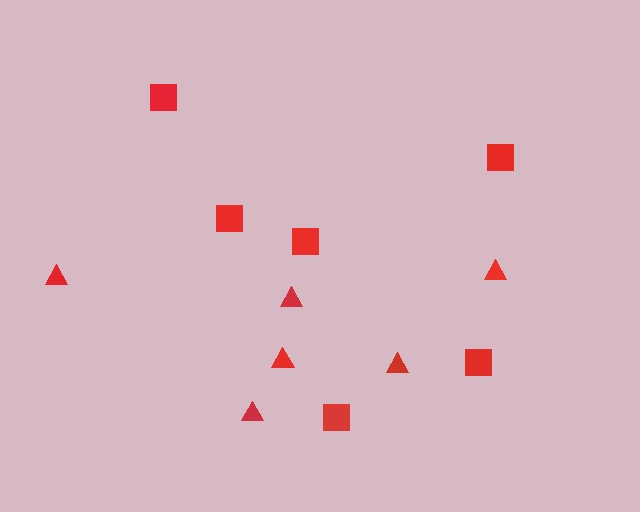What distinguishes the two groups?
There are 2 groups: one group of squares (6) and one group of triangles (6).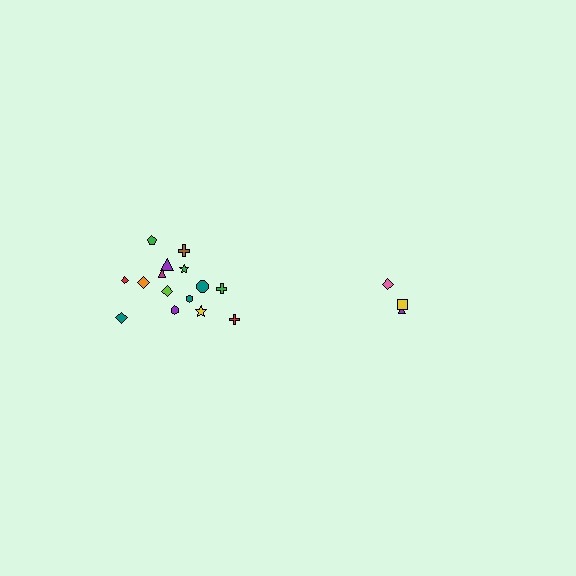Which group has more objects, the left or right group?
The left group.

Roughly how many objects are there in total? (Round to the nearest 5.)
Roughly 20 objects in total.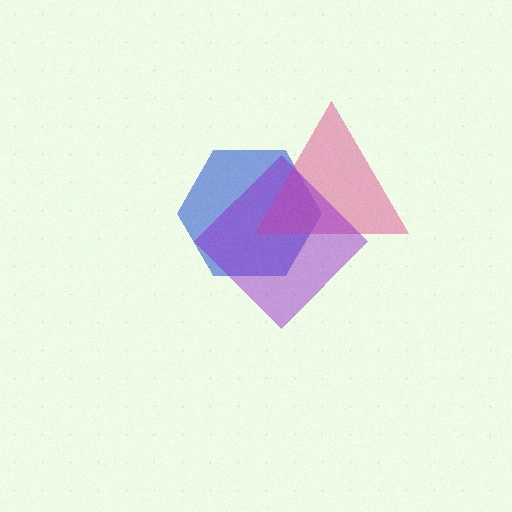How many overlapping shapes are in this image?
There are 3 overlapping shapes in the image.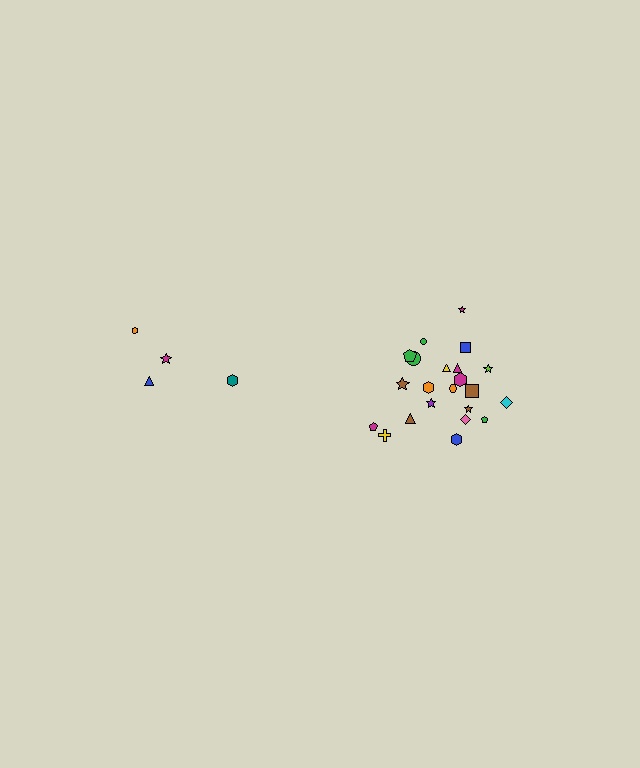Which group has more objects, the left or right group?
The right group.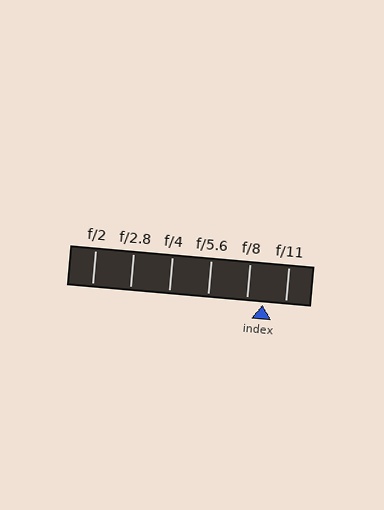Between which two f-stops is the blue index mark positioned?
The index mark is between f/8 and f/11.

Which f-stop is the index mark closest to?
The index mark is closest to f/8.